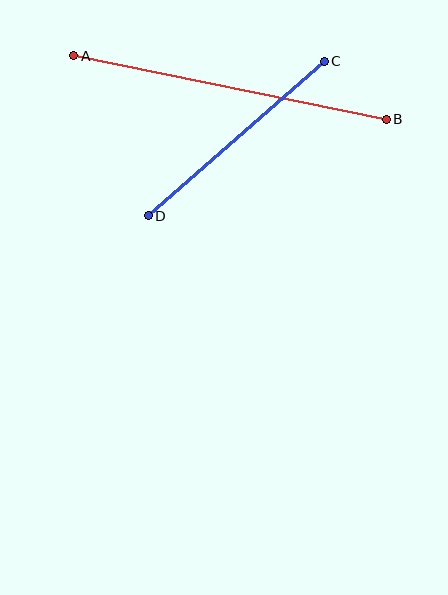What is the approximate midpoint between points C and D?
The midpoint is at approximately (236, 138) pixels.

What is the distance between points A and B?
The distance is approximately 319 pixels.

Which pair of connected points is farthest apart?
Points A and B are farthest apart.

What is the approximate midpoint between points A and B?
The midpoint is at approximately (230, 87) pixels.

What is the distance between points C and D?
The distance is approximately 234 pixels.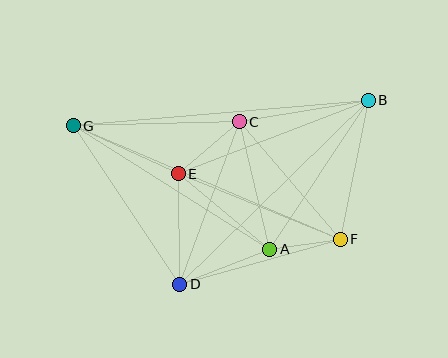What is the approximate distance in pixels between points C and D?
The distance between C and D is approximately 173 pixels.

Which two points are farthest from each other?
Points B and G are farthest from each other.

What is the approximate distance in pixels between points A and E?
The distance between A and E is approximately 119 pixels.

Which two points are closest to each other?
Points A and F are closest to each other.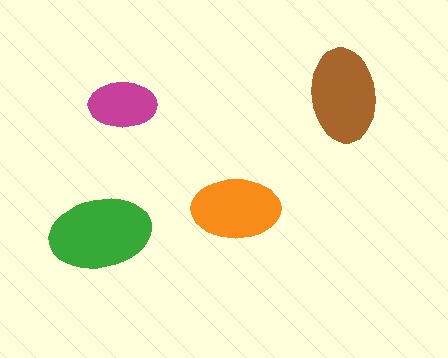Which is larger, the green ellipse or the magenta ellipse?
The green one.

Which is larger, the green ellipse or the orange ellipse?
The green one.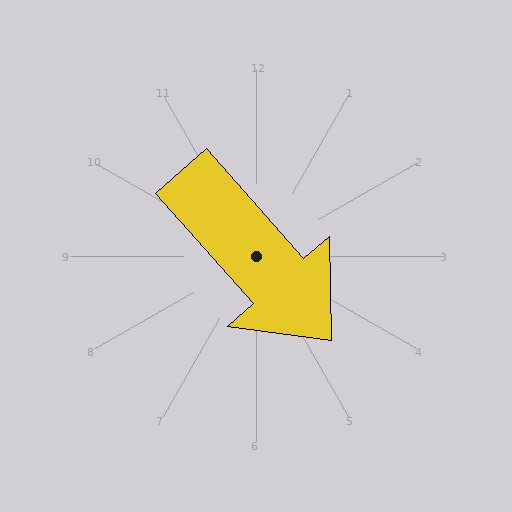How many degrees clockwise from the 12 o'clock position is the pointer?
Approximately 138 degrees.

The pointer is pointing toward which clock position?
Roughly 5 o'clock.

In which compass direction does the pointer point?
Southeast.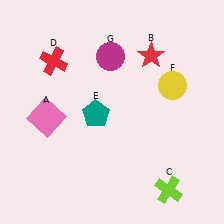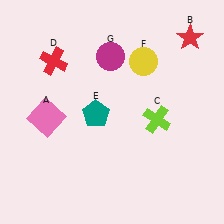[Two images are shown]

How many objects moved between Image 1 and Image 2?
3 objects moved between the two images.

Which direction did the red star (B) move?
The red star (B) moved right.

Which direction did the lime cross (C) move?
The lime cross (C) moved up.